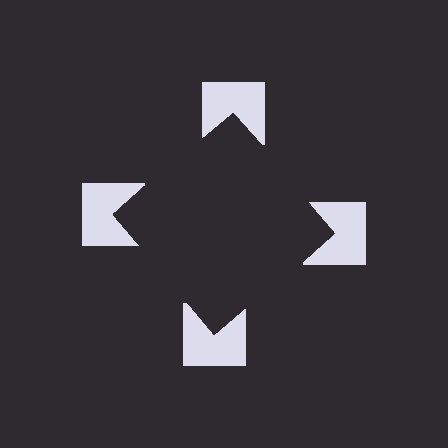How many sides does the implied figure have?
4 sides.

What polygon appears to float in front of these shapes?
An illusory square — its edges are inferred from the aligned wedge cuts in the notched squares, not physically drawn.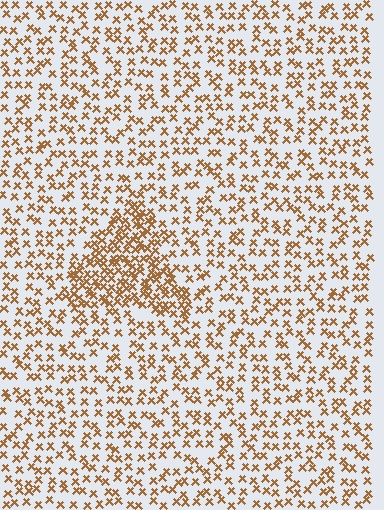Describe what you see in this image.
The image contains small brown elements arranged at two different densities. A triangle-shaped region is visible where the elements are more densely packed than the surrounding area.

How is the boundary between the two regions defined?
The boundary is defined by a change in element density (approximately 2.2x ratio). All elements are the same color, size, and shape.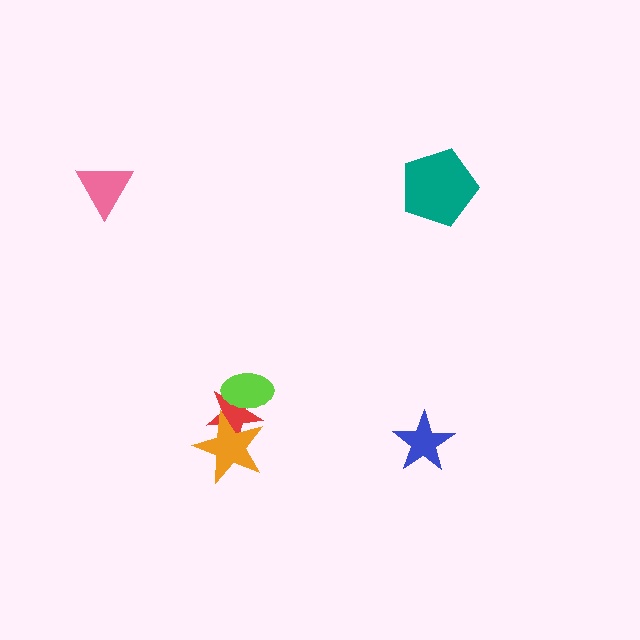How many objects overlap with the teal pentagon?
0 objects overlap with the teal pentagon.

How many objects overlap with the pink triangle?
0 objects overlap with the pink triangle.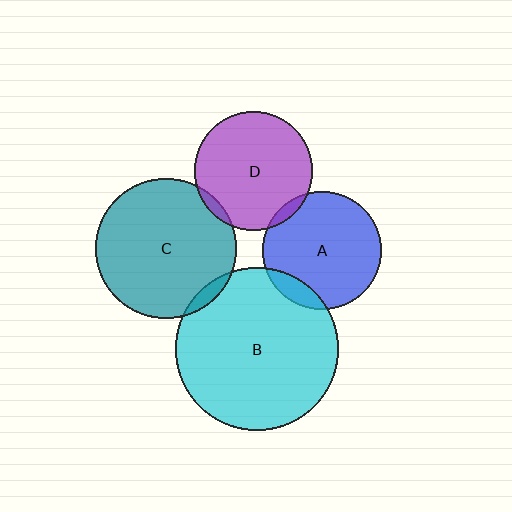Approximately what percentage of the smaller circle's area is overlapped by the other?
Approximately 10%.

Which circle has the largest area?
Circle B (cyan).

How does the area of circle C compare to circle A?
Approximately 1.4 times.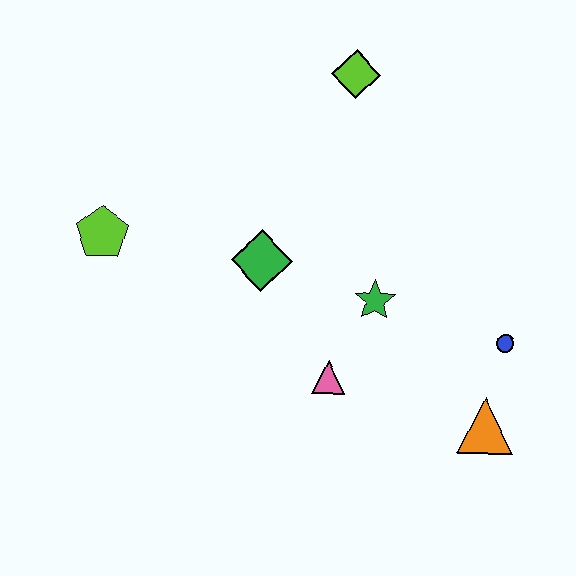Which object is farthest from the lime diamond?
The orange triangle is farthest from the lime diamond.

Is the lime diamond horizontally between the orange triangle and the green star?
No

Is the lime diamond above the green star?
Yes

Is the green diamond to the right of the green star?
No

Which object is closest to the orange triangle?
The blue circle is closest to the orange triangle.